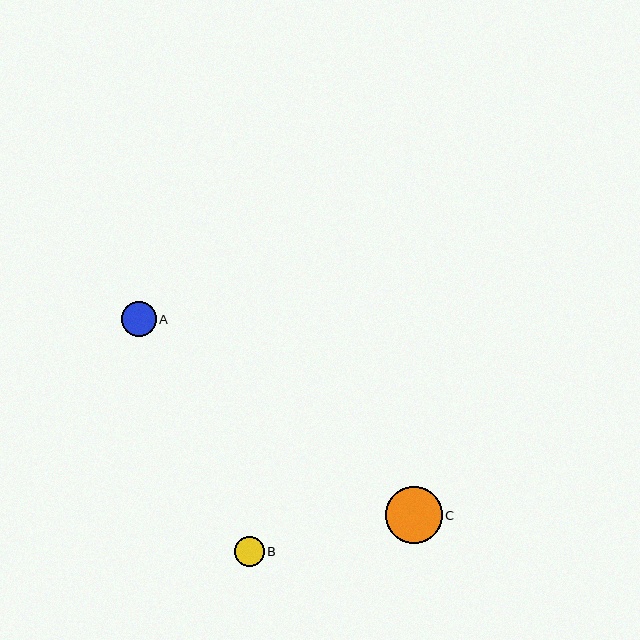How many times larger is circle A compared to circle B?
Circle A is approximately 1.2 times the size of circle B.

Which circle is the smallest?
Circle B is the smallest with a size of approximately 30 pixels.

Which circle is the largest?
Circle C is the largest with a size of approximately 57 pixels.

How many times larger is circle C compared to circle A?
Circle C is approximately 1.6 times the size of circle A.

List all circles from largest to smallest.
From largest to smallest: C, A, B.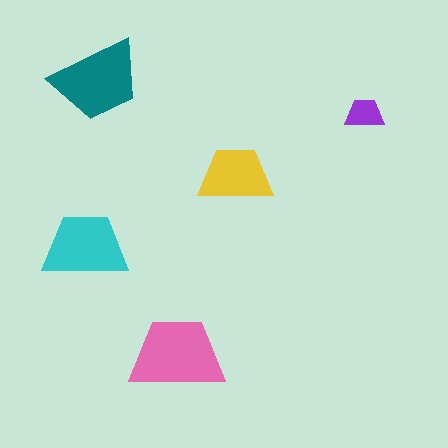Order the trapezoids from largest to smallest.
the pink one, the teal one, the cyan one, the yellow one, the purple one.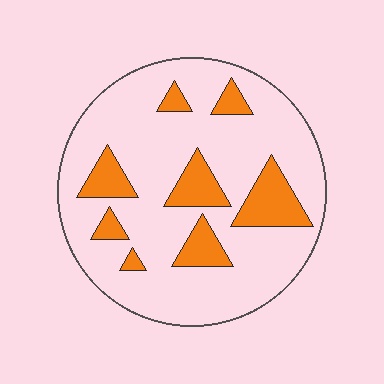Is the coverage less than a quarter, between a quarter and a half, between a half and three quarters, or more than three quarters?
Less than a quarter.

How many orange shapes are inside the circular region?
8.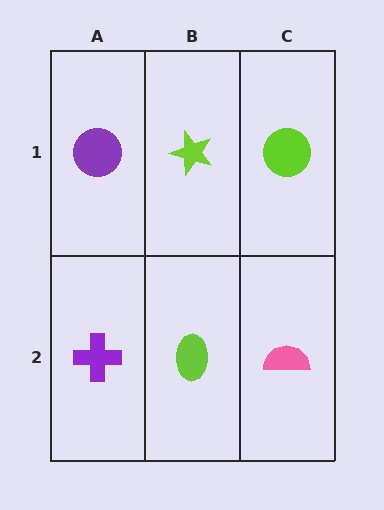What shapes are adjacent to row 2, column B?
A lime star (row 1, column B), a purple cross (row 2, column A), a pink semicircle (row 2, column C).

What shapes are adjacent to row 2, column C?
A lime circle (row 1, column C), a lime ellipse (row 2, column B).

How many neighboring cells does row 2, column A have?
2.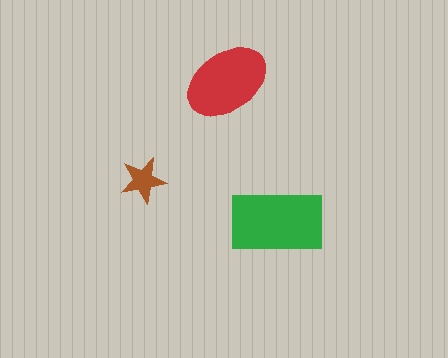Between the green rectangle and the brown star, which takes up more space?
The green rectangle.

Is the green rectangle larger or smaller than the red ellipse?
Larger.